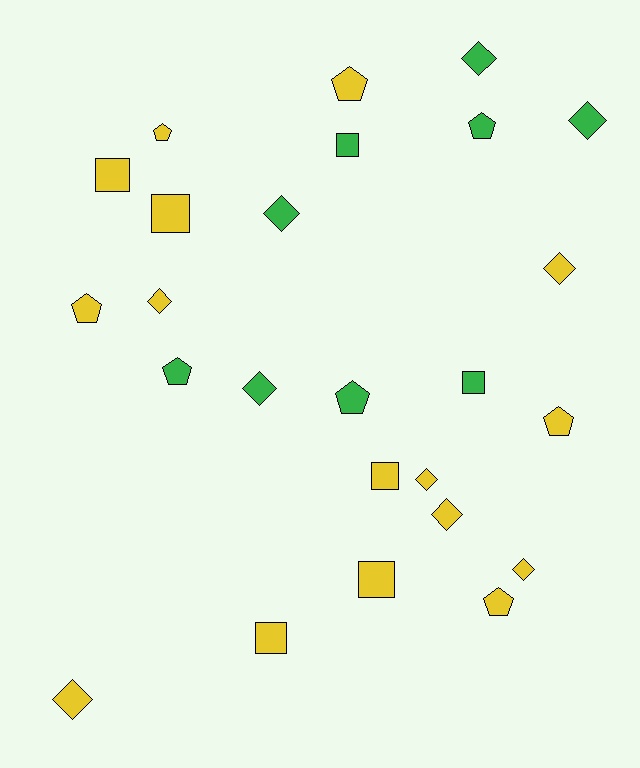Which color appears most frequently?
Yellow, with 16 objects.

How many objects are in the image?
There are 25 objects.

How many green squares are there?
There are 2 green squares.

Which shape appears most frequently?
Diamond, with 10 objects.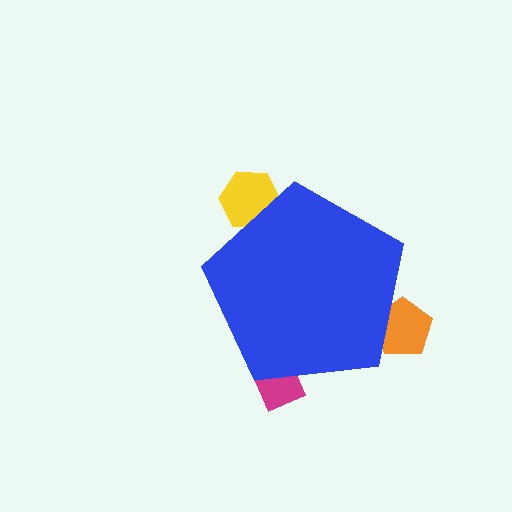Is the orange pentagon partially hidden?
Yes, the orange pentagon is partially hidden behind the blue pentagon.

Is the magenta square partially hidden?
Yes, the magenta square is partially hidden behind the blue pentagon.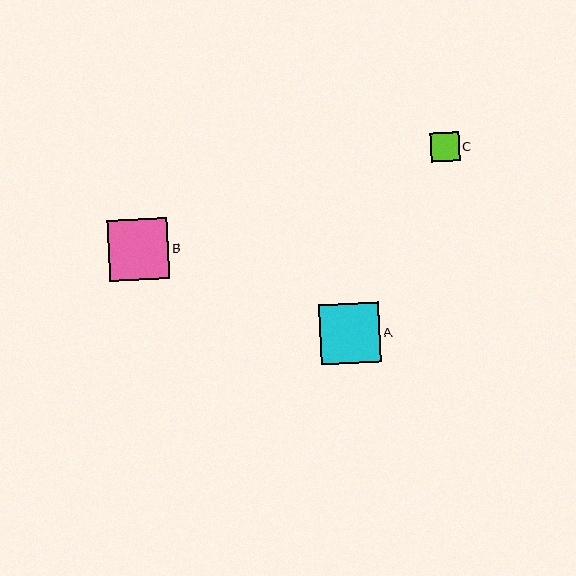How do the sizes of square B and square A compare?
Square B and square A are approximately the same size.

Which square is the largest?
Square B is the largest with a size of approximately 61 pixels.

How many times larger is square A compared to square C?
Square A is approximately 2.1 times the size of square C.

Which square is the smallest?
Square C is the smallest with a size of approximately 29 pixels.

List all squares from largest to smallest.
From largest to smallest: B, A, C.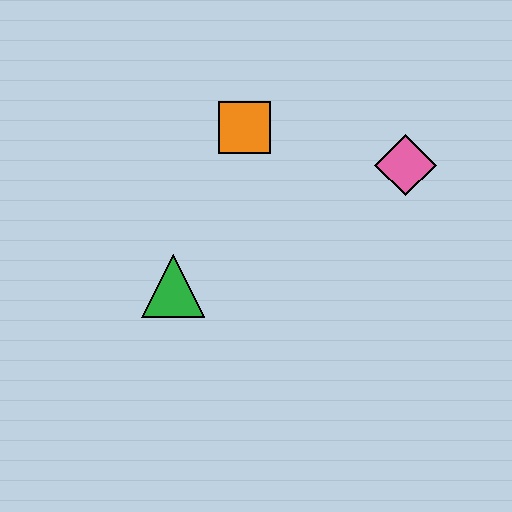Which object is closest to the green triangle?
The orange square is closest to the green triangle.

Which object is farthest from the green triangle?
The pink diamond is farthest from the green triangle.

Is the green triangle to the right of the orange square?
No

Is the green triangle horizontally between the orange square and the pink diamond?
No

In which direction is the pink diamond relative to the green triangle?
The pink diamond is to the right of the green triangle.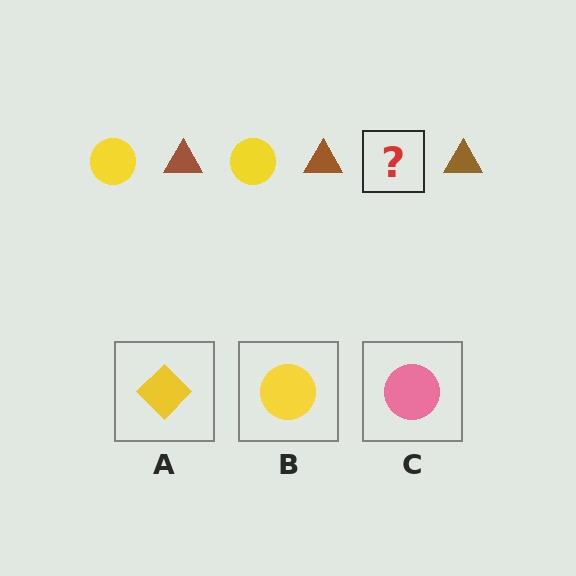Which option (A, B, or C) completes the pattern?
B.